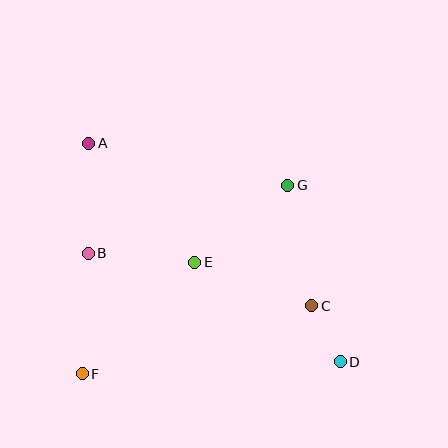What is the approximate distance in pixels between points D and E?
The distance between D and E is approximately 176 pixels.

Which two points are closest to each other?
Points C and D are closest to each other.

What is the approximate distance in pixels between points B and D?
The distance between B and D is approximately 274 pixels.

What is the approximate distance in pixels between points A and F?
The distance between A and F is approximately 231 pixels.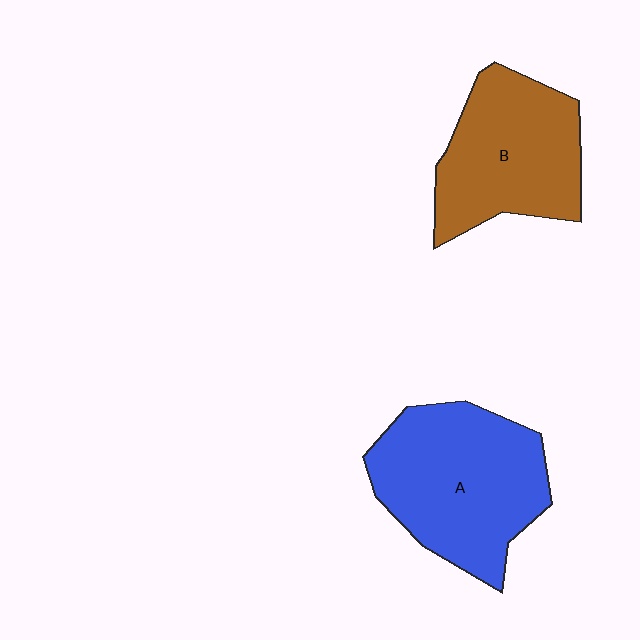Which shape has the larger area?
Shape A (blue).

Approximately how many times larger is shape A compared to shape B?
Approximately 1.2 times.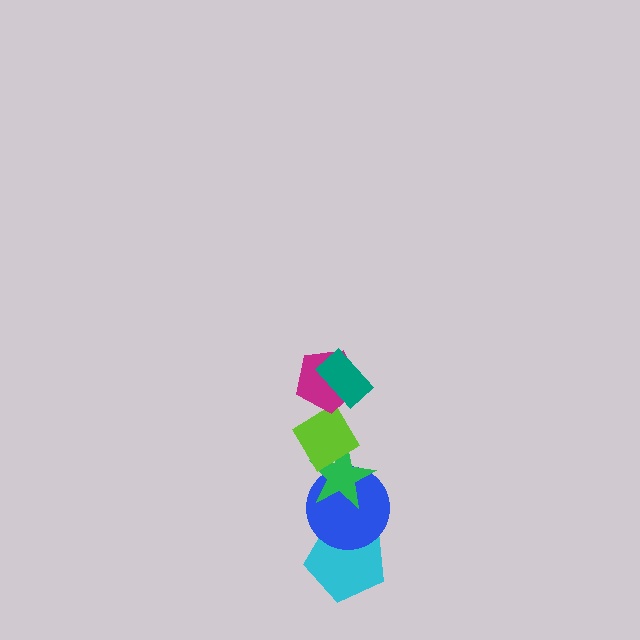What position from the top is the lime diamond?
The lime diamond is 3rd from the top.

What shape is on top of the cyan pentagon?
The blue circle is on top of the cyan pentagon.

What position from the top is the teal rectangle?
The teal rectangle is 1st from the top.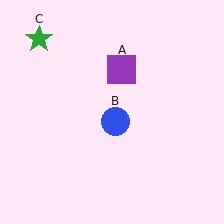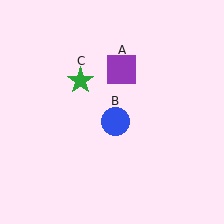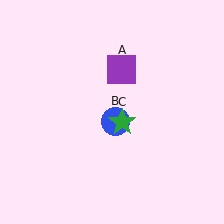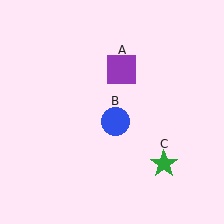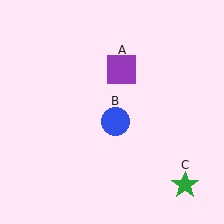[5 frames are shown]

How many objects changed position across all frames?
1 object changed position: green star (object C).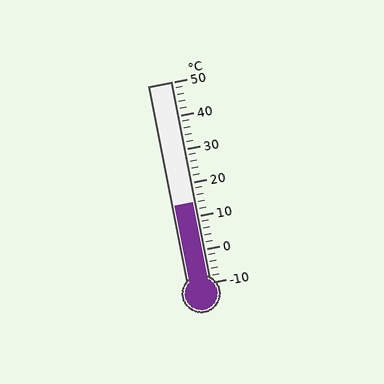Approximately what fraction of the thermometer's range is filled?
The thermometer is filled to approximately 40% of its range.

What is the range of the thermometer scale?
The thermometer scale ranges from -10°C to 50°C.